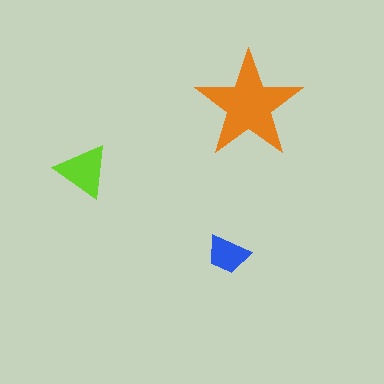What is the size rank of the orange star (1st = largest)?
1st.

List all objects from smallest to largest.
The blue trapezoid, the lime triangle, the orange star.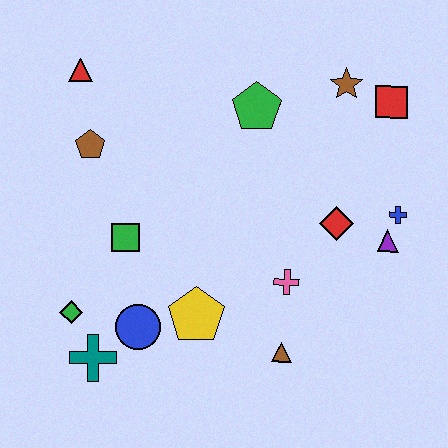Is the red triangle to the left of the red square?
Yes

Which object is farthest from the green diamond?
The red square is farthest from the green diamond.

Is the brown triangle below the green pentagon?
Yes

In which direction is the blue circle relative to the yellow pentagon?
The blue circle is to the left of the yellow pentagon.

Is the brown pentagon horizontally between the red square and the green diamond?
Yes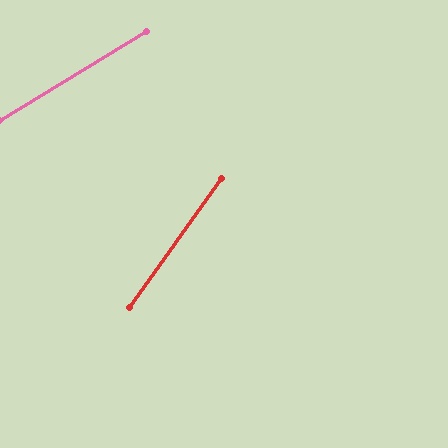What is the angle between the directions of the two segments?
Approximately 23 degrees.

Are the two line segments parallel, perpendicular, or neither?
Neither parallel nor perpendicular — they differ by about 23°.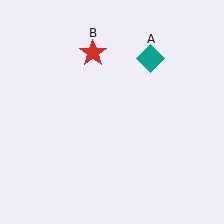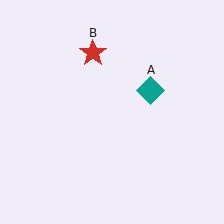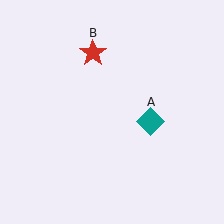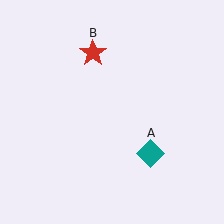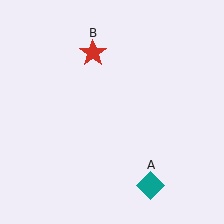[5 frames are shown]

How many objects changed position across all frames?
1 object changed position: teal diamond (object A).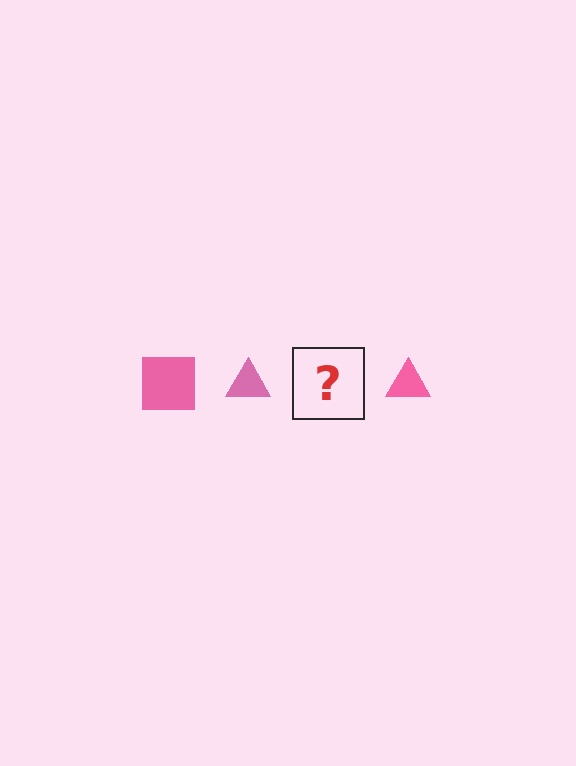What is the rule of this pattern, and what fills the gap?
The rule is that the pattern cycles through square, triangle shapes in pink. The gap should be filled with a pink square.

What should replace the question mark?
The question mark should be replaced with a pink square.